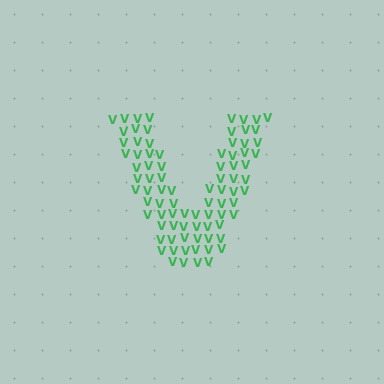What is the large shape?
The large shape is the letter V.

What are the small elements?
The small elements are letter V's.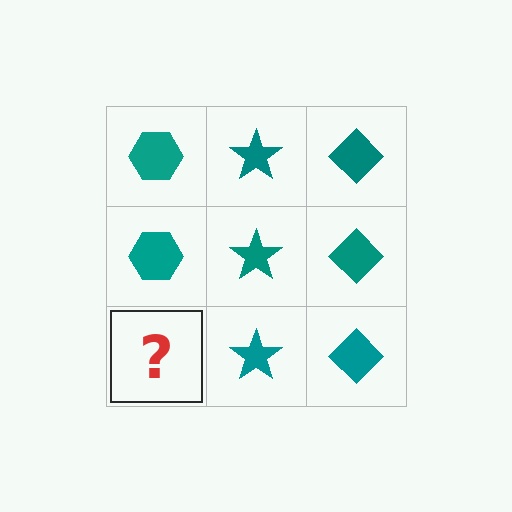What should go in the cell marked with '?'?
The missing cell should contain a teal hexagon.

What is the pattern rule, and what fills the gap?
The rule is that each column has a consistent shape. The gap should be filled with a teal hexagon.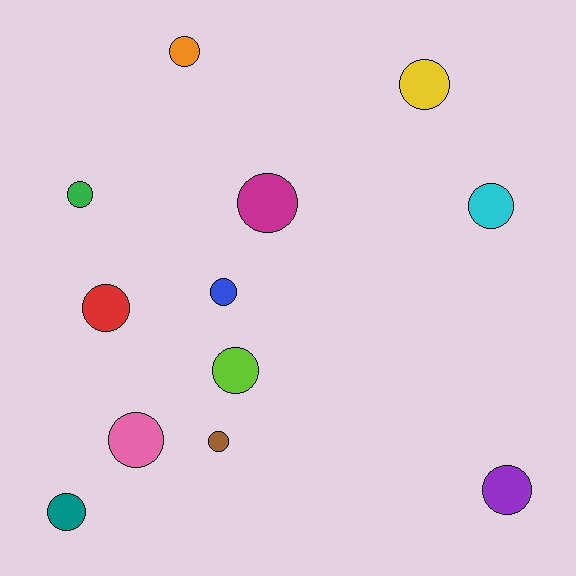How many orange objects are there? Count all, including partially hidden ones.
There is 1 orange object.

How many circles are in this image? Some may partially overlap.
There are 12 circles.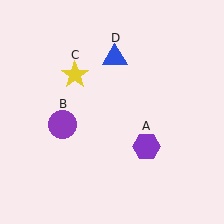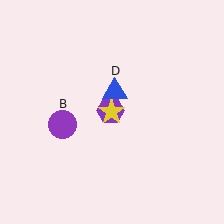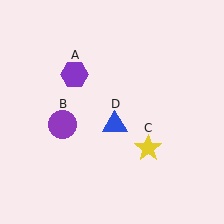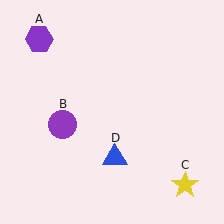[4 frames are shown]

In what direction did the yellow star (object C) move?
The yellow star (object C) moved down and to the right.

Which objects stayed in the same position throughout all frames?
Purple circle (object B) remained stationary.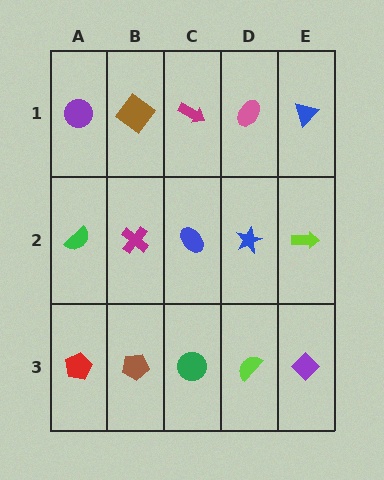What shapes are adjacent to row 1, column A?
A green semicircle (row 2, column A), a brown diamond (row 1, column B).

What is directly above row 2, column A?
A purple circle.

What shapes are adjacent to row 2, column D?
A pink ellipse (row 1, column D), a lime semicircle (row 3, column D), a blue ellipse (row 2, column C), a lime arrow (row 2, column E).